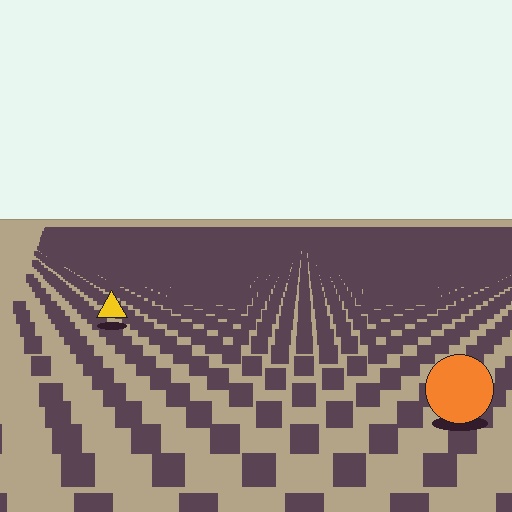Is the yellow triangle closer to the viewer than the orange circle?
No. The orange circle is closer — you can tell from the texture gradient: the ground texture is coarser near it.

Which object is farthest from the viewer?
The yellow triangle is farthest from the viewer. It appears smaller and the ground texture around it is denser.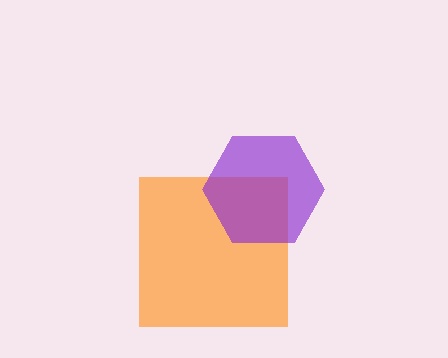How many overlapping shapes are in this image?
There are 2 overlapping shapes in the image.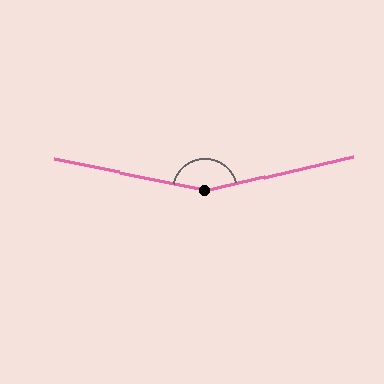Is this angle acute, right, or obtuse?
It is obtuse.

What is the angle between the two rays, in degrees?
Approximately 155 degrees.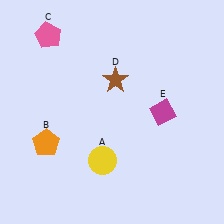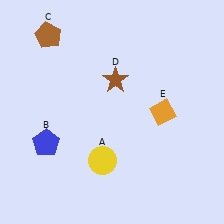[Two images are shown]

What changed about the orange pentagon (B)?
In Image 1, B is orange. In Image 2, it changed to blue.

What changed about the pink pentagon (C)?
In Image 1, C is pink. In Image 2, it changed to brown.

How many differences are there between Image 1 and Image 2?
There are 3 differences between the two images.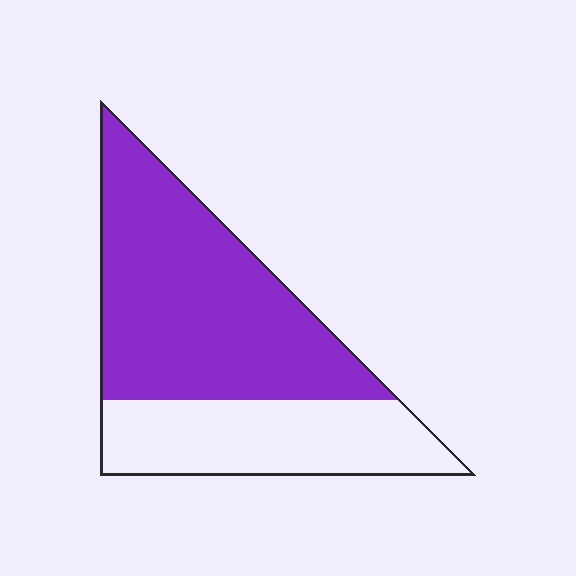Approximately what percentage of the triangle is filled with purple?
Approximately 65%.